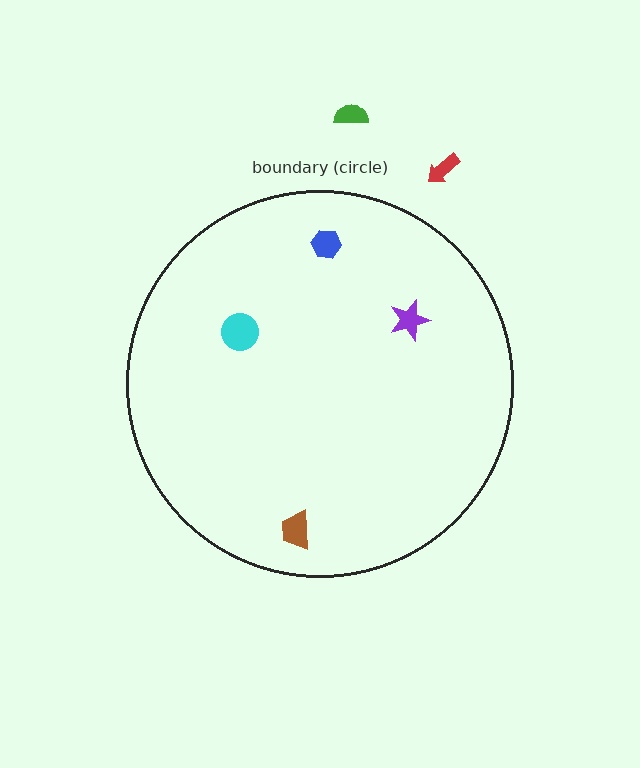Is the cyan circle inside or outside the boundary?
Inside.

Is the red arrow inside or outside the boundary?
Outside.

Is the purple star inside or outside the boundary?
Inside.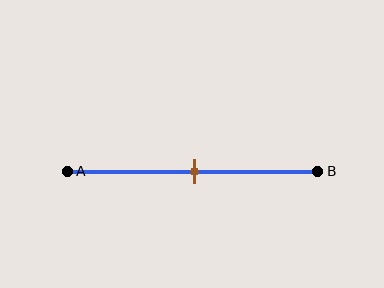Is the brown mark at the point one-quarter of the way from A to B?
No, the mark is at about 50% from A, not at the 25% one-quarter point.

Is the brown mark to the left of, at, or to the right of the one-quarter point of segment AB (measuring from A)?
The brown mark is to the right of the one-quarter point of segment AB.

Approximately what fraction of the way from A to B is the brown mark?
The brown mark is approximately 50% of the way from A to B.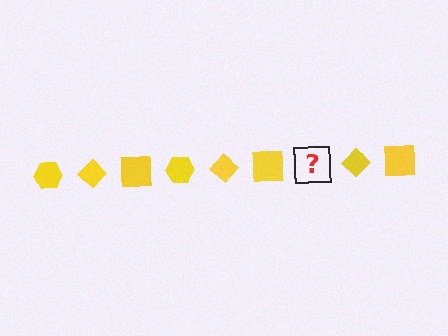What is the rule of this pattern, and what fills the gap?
The rule is that the pattern cycles through hexagon, diamond, square shapes in yellow. The gap should be filled with a yellow hexagon.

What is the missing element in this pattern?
The missing element is a yellow hexagon.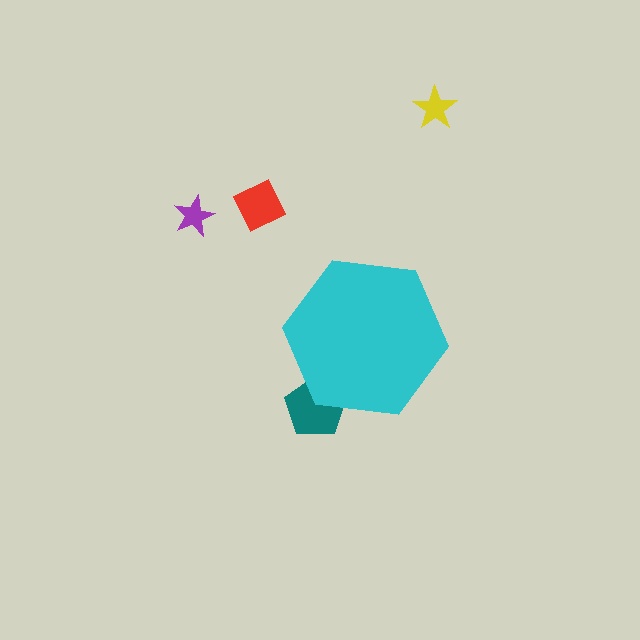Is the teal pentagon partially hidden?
Yes, the teal pentagon is partially hidden behind the cyan hexagon.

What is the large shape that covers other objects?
A cyan hexagon.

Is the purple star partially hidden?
No, the purple star is fully visible.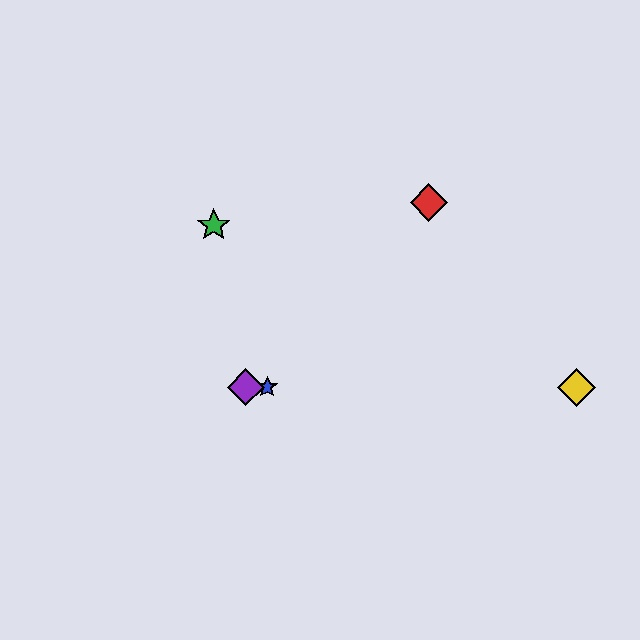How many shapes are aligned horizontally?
3 shapes (the blue star, the yellow diamond, the purple diamond) are aligned horizontally.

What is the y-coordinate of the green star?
The green star is at y≈225.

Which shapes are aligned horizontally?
The blue star, the yellow diamond, the purple diamond are aligned horizontally.